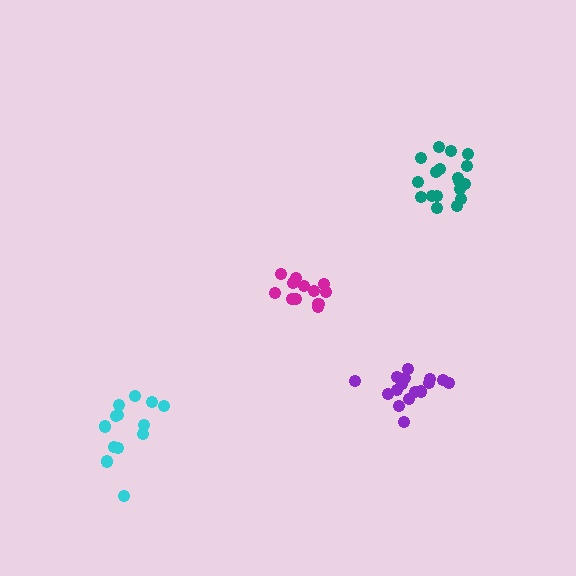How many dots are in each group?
Group 1: 12 dots, Group 2: 18 dots, Group 3: 16 dots, Group 4: 13 dots (59 total).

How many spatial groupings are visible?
There are 4 spatial groupings.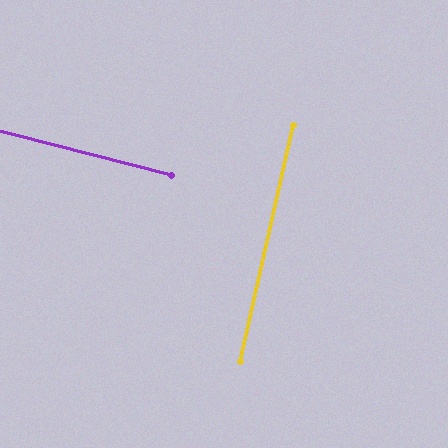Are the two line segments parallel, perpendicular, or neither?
Perpendicular — they meet at approximately 88°.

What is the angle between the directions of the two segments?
Approximately 88 degrees.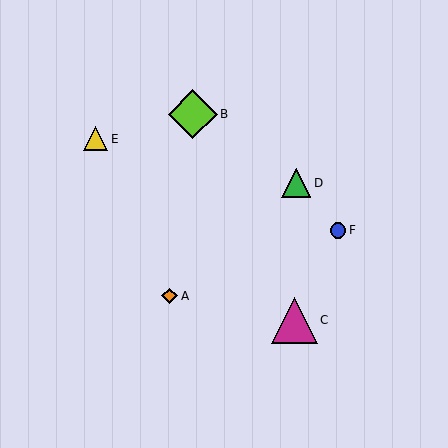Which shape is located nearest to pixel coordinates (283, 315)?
The magenta triangle (labeled C) at (294, 320) is nearest to that location.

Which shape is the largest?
The lime diamond (labeled B) is the largest.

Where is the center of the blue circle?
The center of the blue circle is at (338, 230).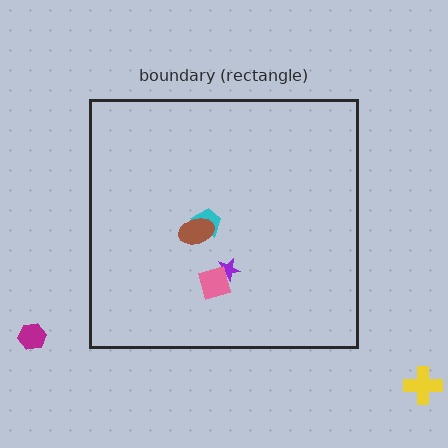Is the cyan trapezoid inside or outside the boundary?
Inside.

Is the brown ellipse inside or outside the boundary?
Inside.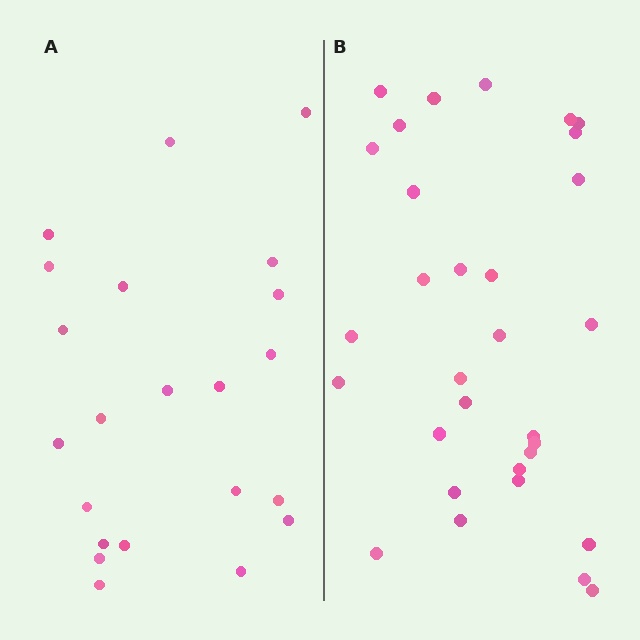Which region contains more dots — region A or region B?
Region B (the right region) has more dots.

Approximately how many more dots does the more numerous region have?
Region B has roughly 8 or so more dots than region A.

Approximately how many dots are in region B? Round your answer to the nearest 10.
About 30 dots. (The exact count is 31, which rounds to 30.)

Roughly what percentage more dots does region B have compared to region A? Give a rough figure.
About 40% more.